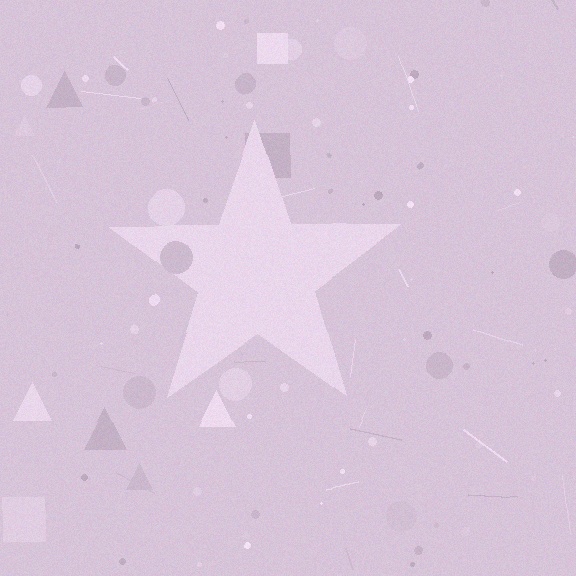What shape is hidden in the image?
A star is hidden in the image.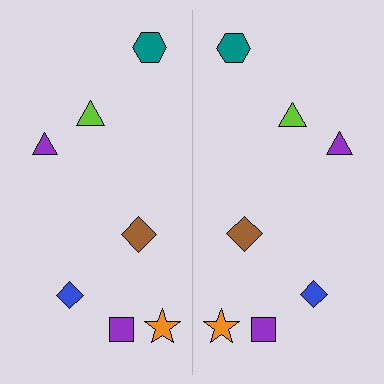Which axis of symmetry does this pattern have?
The pattern has a vertical axis of symmetry running through the center of the image.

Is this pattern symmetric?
Yes, this pattern has bilateral (reflection) symmetry.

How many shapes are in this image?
There are 14 shapes in this image.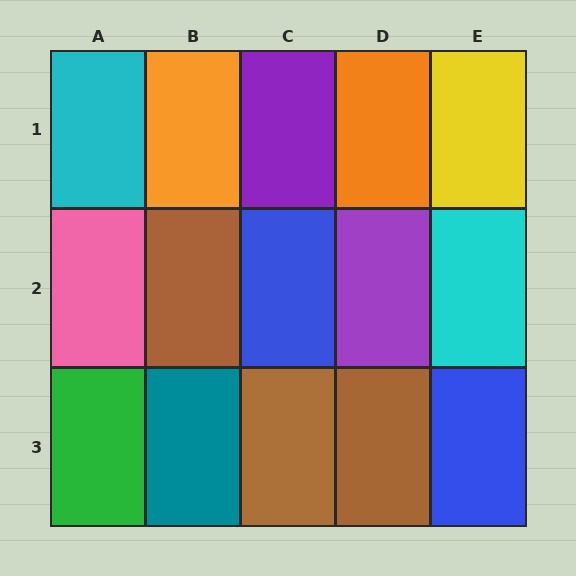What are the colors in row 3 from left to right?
Green, teal, brown, brown, blue.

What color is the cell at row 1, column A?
Cyan.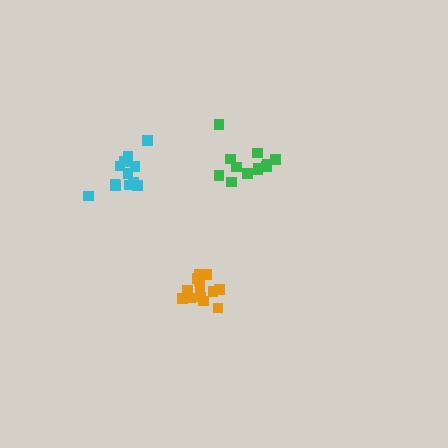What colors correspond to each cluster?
The clusters are colored: green, cyan, orange.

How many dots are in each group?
Group 1: 12 dots, Group 2: 12 dots, Group 3: 13 dots (37 total).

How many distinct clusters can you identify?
There are 3 distinct clusters.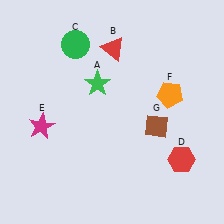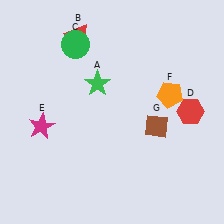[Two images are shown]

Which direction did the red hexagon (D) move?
The red hexagon (D) moved up.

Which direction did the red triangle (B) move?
The red triangle (B) moved left.